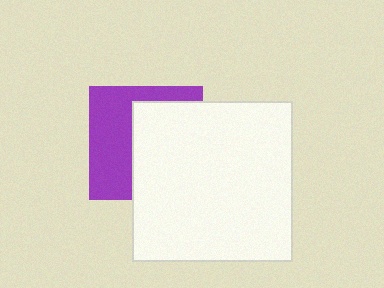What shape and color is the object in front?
The object in front is a white square.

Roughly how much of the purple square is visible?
About half of it is visible (roughly 46%).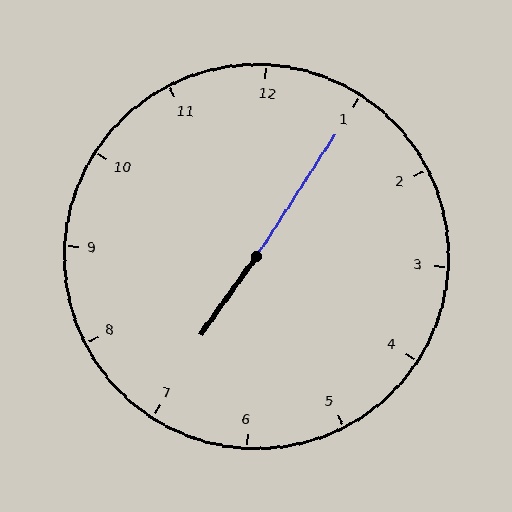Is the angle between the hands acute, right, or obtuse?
It is obtuse.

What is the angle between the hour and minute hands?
Approximately 178 degrees.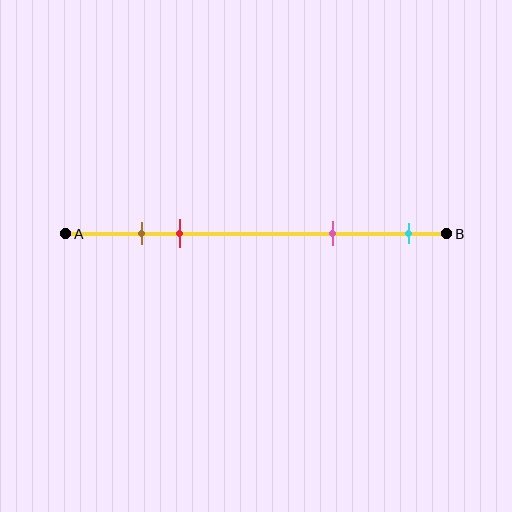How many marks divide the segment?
There are 4 marks dividing the segment.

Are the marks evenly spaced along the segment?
No, the marks are not evenly spaced.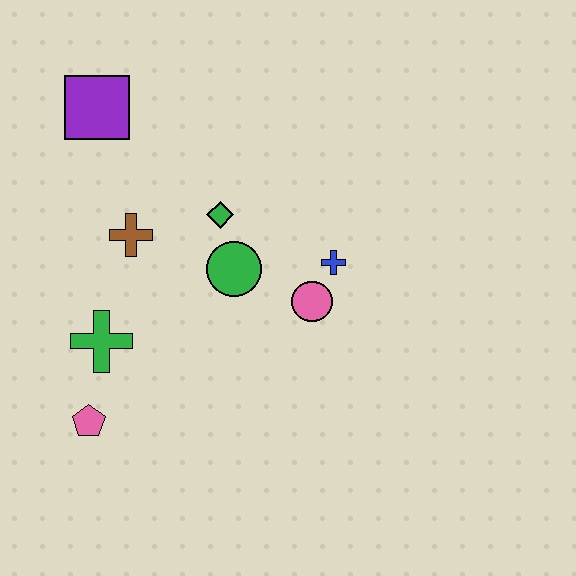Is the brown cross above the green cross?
Yes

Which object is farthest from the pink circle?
The purple square is farthest from the pink circle.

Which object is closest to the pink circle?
The blue cross is closest to the pink circle.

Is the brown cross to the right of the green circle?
No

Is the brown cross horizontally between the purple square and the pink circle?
Yes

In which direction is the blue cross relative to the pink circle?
The blue cross is above the pink circle.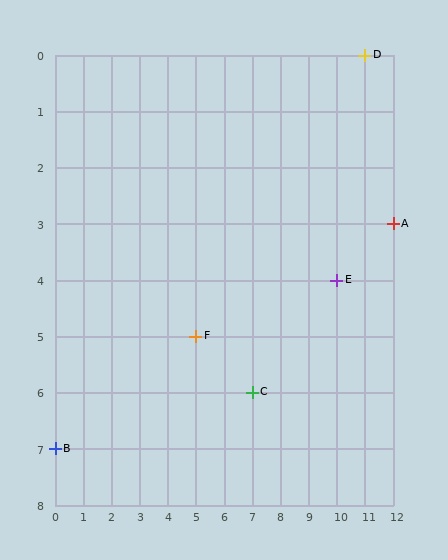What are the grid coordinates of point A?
Point A is at grid coordinates (12, 3).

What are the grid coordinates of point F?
Point F is at grid coordinates (5, 5).